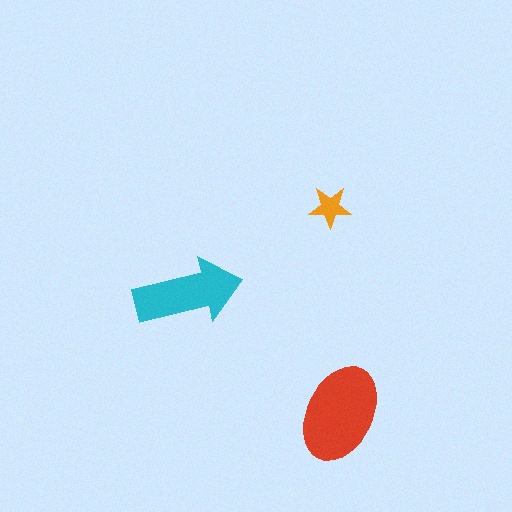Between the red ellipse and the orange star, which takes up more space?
The red ellipse.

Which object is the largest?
The red ellipse.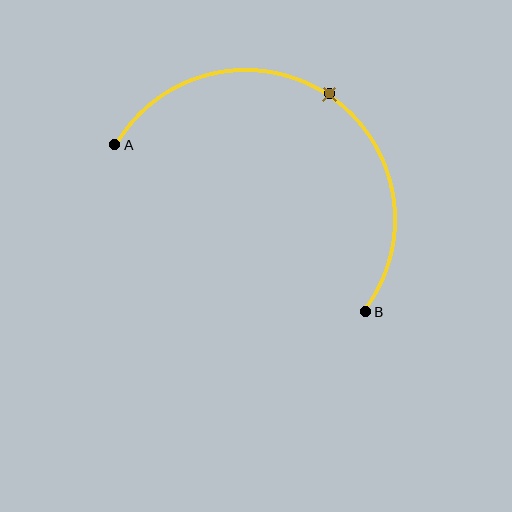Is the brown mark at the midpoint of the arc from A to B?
Yes. The brown mark lies on the arc at equal arc-length from both A and B — it is the arc midpoint.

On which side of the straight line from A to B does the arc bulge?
The arc bulges above the straight line connecting A and B.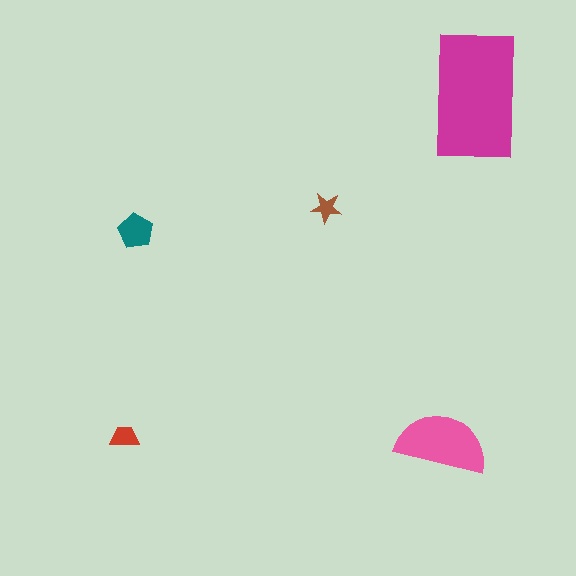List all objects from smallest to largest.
The brown star, the red trapezoid, the teal pentagon, the pink semicircle, the magenta rectangle.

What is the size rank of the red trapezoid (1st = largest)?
4th.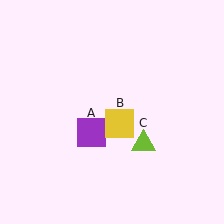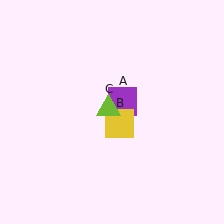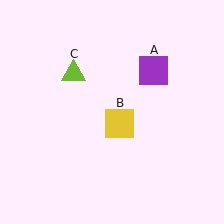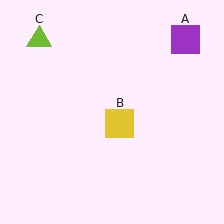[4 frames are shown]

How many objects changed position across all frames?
2 objects changed position: purple square (object A), lime triangle (object C).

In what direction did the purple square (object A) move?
The purple square (object A) moved up and to the right.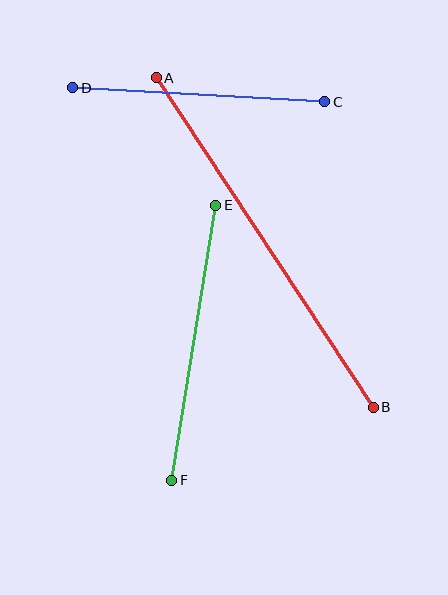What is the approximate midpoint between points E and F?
The midpoint is at approximately (194, 343) pixels.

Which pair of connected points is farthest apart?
Points A and B are farthest apart.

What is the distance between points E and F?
The distance is approximately 279 pixels.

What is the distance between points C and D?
The distance is approximately 253 pixels.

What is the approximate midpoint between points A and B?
The midpoint is at approximately (265, 243) pixels.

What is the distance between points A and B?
The distance is approximately 394 pixels.